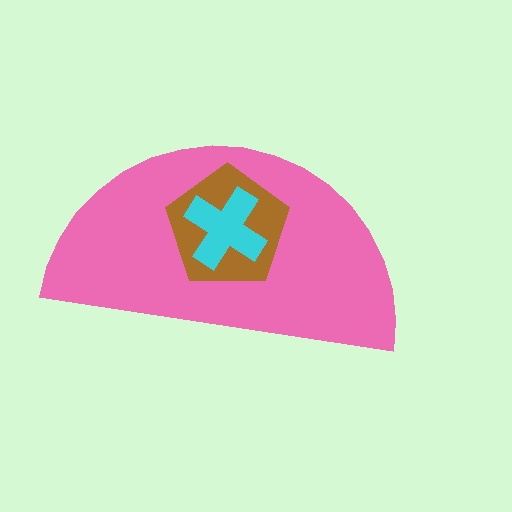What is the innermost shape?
The cyan cross.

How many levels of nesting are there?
3.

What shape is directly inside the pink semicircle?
The brown pentagon.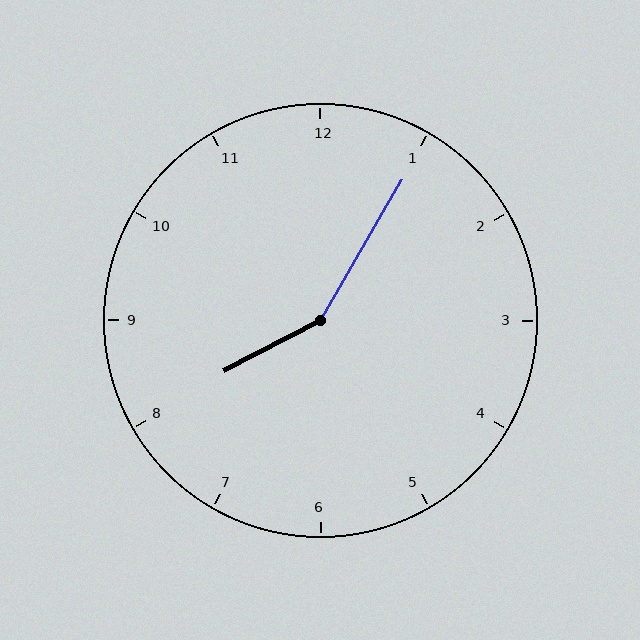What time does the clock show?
8:05.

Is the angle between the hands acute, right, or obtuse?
It is obtuse.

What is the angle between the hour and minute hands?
Approximately 148 degrees.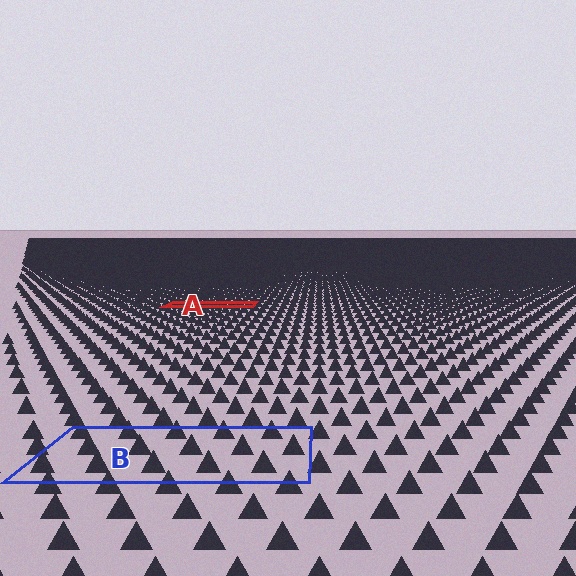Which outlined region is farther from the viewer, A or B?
Region A is farther from the viewer — the texture elements inside it appear smaller and more densely packed.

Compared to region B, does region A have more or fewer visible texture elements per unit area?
Region A has more texture elements per unit area — they are packed more densely because it is farther away.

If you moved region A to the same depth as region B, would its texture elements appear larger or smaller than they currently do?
They would appear larger. At a closer depth, the same texture elements are projected at a bigger on-screen size.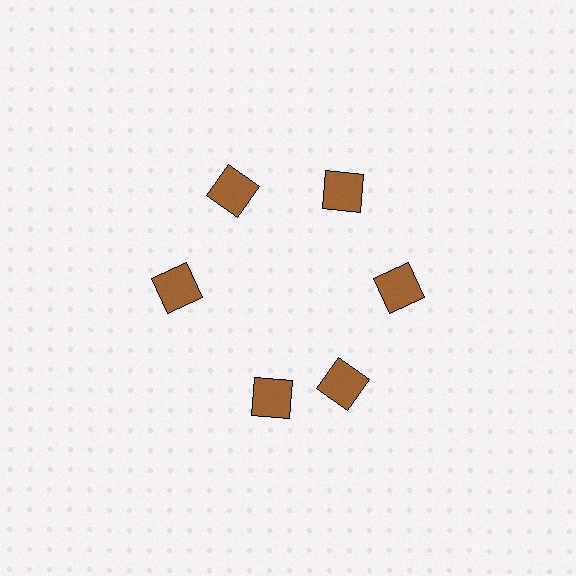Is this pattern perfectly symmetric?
No. The 6 brown squares are arranged in a ring, but one element near the 7 o'clock position is rotated out of alignment along the ring, breaking the 6-fold rotational symmetry.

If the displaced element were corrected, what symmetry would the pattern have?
It would have 6-fold rotational symmetry — the pattern would map onto itself every 60 degrees.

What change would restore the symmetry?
The symmetry would be restored by rotating it back into even spacing with its neighbors so that all 6 squares sit at equal angles and equal distance from the center.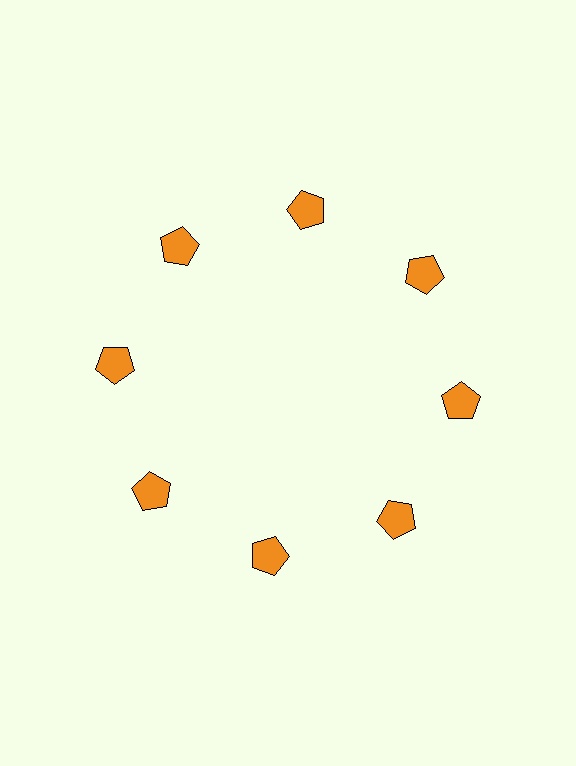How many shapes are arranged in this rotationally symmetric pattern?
There are 8 shapes, arranged in 8 groups of 1.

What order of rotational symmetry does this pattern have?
This pattern has 8-fold rotational symmetry.